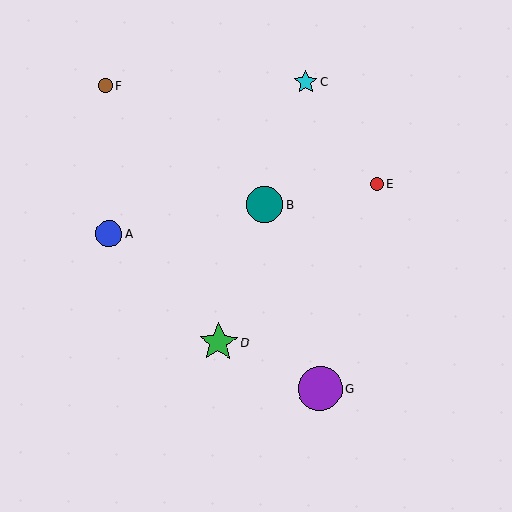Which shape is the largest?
The purple circle (labeled G) is the largest.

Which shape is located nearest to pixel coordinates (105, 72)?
The brown circle (labeled F) at (105, 86) is nearest to that location.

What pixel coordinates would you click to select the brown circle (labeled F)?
Click at (105, 86) to select the brown circle F.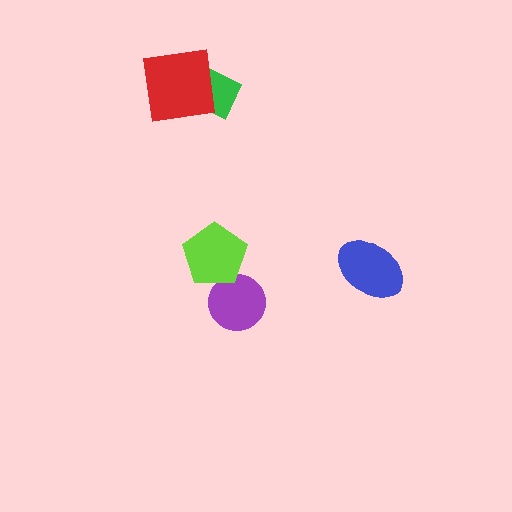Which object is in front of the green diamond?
The red square is in front of the green diamond.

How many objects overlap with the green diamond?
1 object overlaps with the green diamond.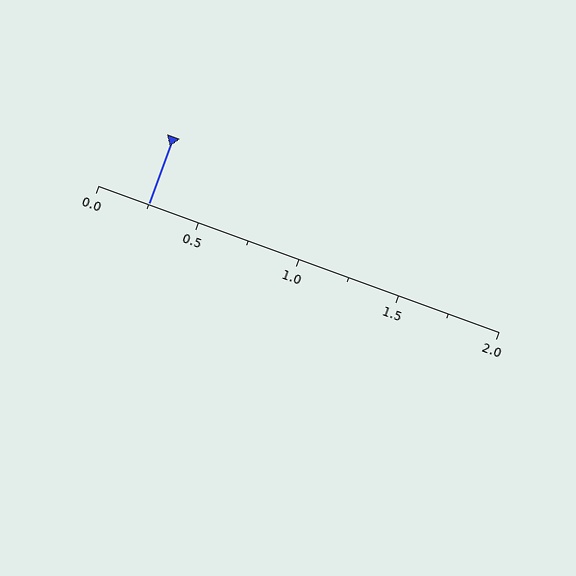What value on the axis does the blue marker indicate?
The marker indicates approximately 0.25.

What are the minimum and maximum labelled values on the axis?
The axis runs from 0.0 to 2.0.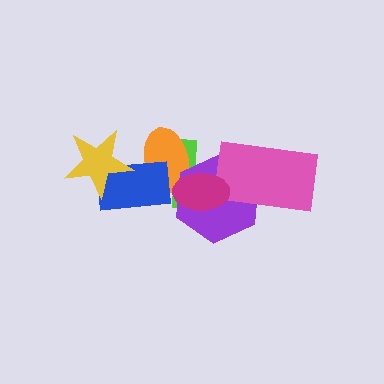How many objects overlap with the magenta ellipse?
4 objects overlap with the magenta ellipse.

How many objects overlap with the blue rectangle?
3 objects overlap with the blue rectangle.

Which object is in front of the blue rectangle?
The yellow star is in front of the blue rectangle.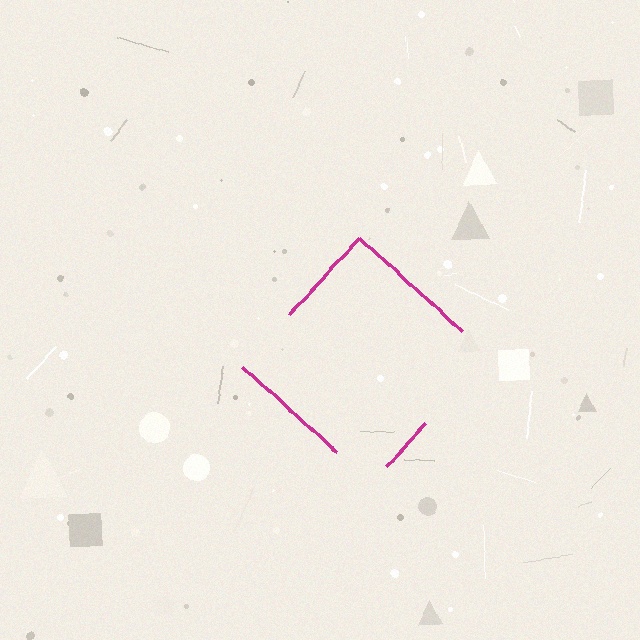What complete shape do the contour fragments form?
The contour fragments form a diamond.